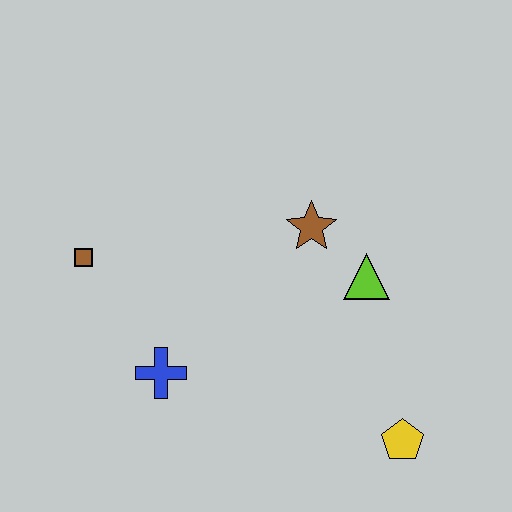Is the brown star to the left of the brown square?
No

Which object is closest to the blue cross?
The brown square is closest to the blue cross.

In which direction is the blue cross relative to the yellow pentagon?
The blue cross is to the left of the yellow pentagon.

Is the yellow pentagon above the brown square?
No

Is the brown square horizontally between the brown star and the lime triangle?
No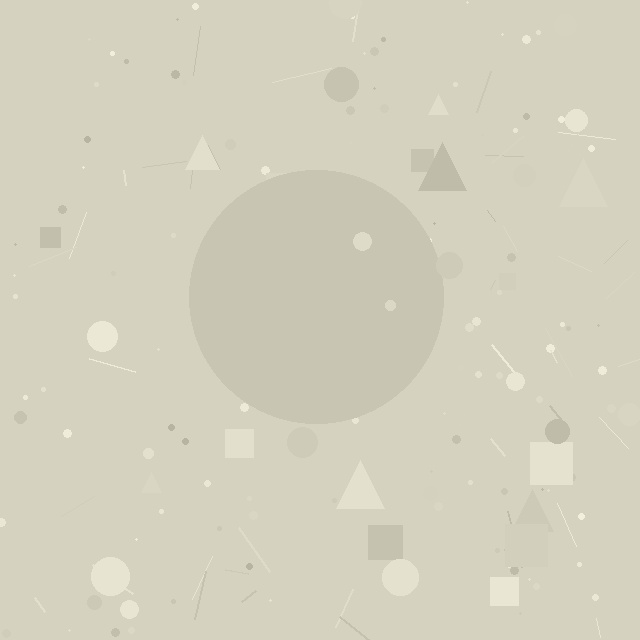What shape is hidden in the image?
A circle is hidden in the image.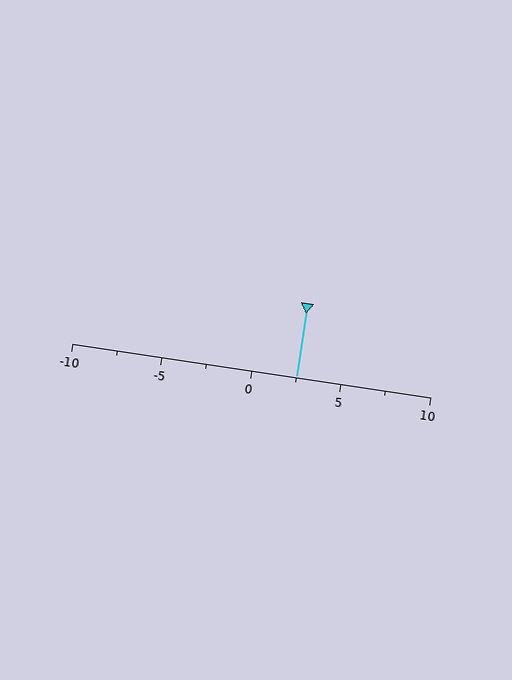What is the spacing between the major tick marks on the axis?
The major ticks are spaced 5 apart.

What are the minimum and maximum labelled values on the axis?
The axis runs from -10 to 10.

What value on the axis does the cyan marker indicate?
The marker indicates approximately 2.5.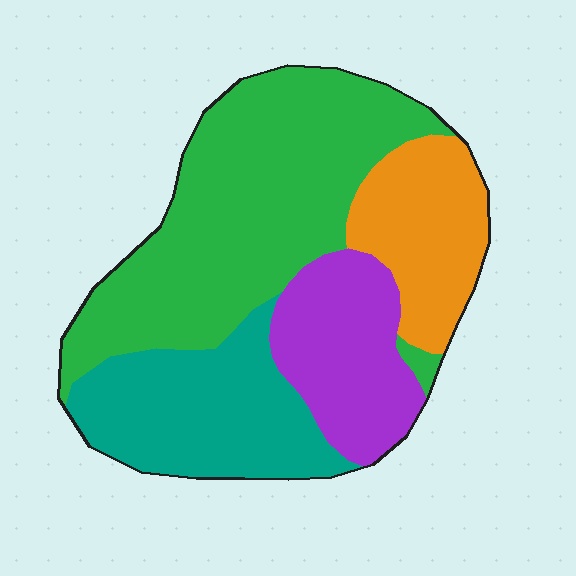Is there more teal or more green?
Green.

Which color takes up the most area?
Green, at roughly 45%.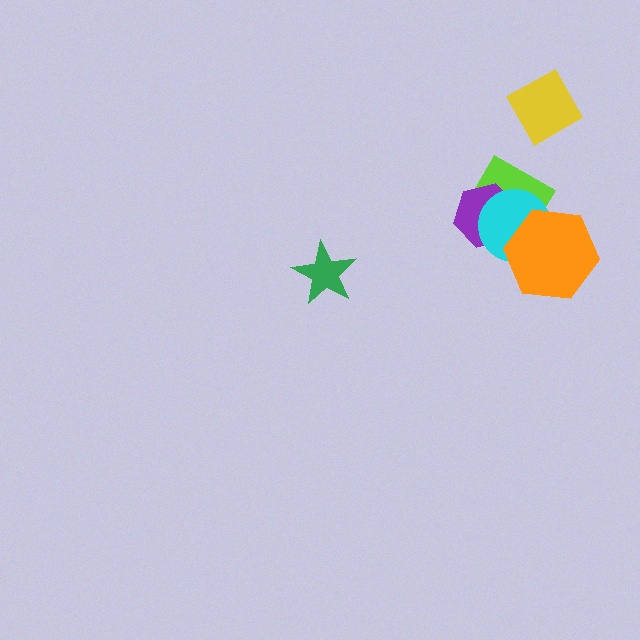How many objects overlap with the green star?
0 objects overlap with the green star.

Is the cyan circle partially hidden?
Yes, it is partially covered by another shape.